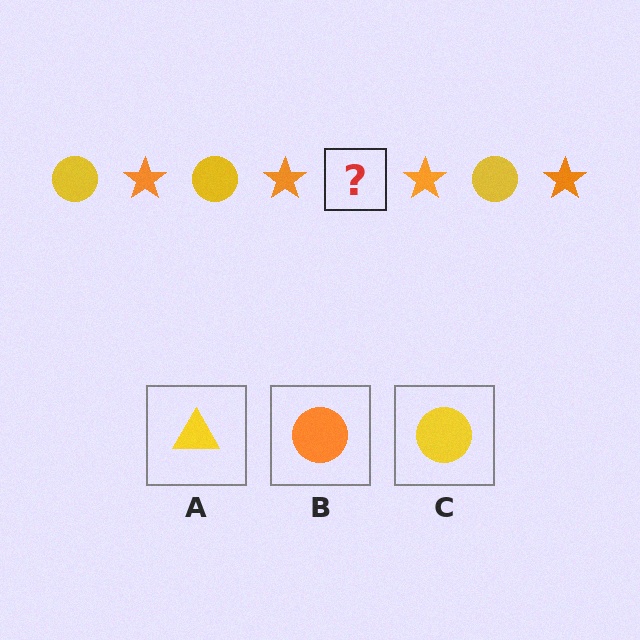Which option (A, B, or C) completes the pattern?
C.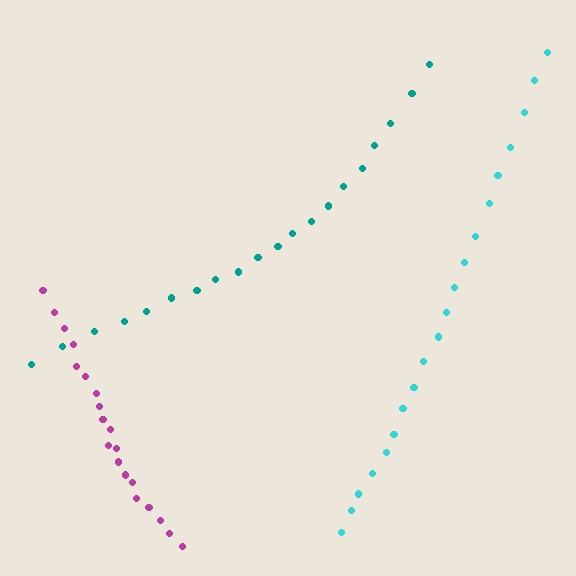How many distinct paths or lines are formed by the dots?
There are 3 distinct paths.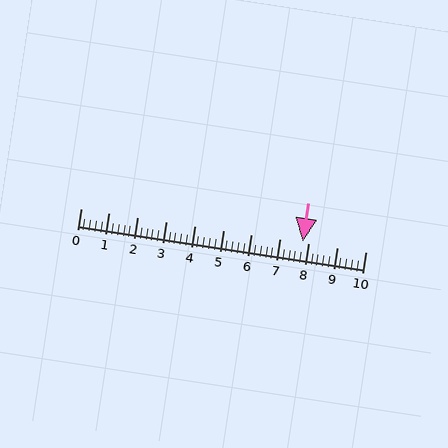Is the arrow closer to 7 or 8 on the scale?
The arrow is closer to 8.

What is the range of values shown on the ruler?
The ruler shows values from 0 to 10.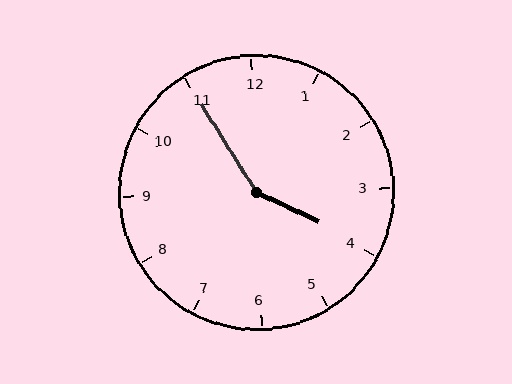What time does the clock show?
3:55.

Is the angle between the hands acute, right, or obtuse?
It is obtuse.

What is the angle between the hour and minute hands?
Approximately 148 degrees.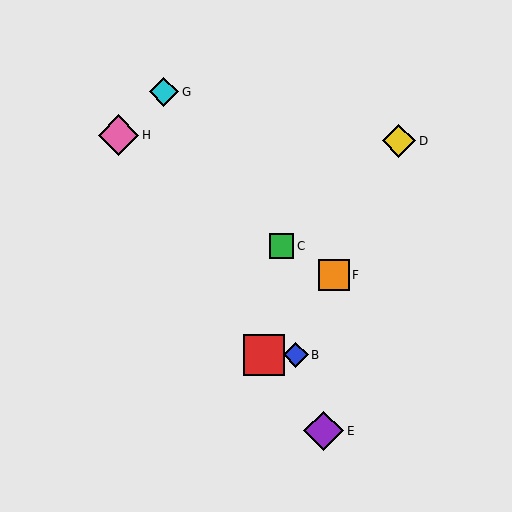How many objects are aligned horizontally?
2 objects (A, B) are aligned horizontally.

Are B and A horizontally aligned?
Yes, both are at y≈355.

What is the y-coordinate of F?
Object F is at y≈275.